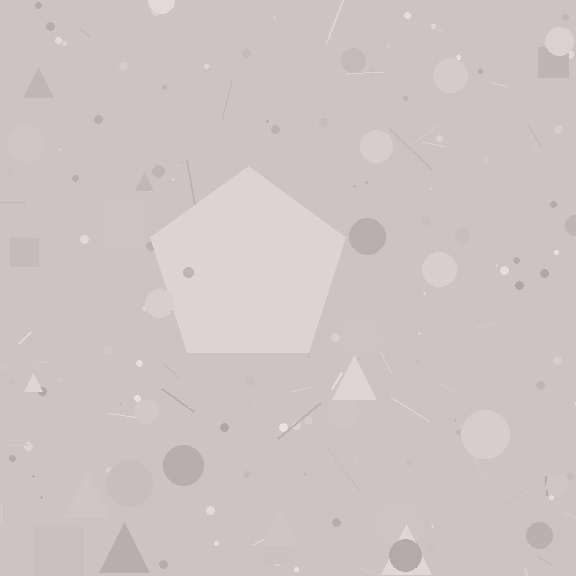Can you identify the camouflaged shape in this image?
The camouflaged shape is a pentagon.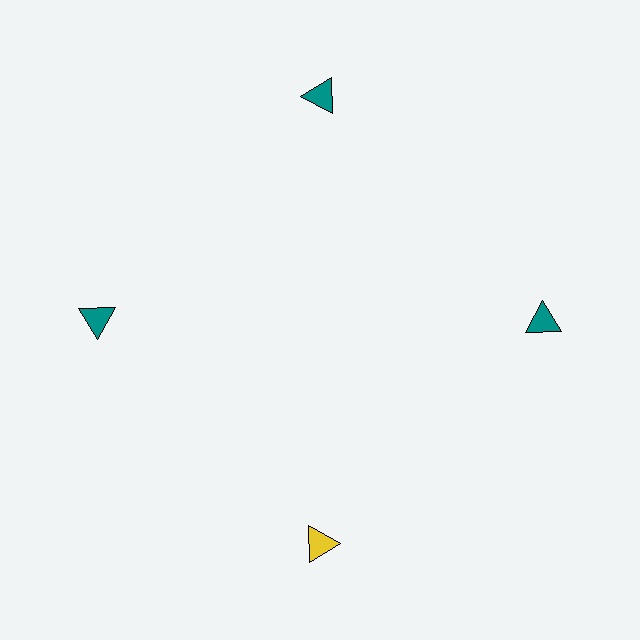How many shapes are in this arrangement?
There are 4 shapes arranged in a ring pattern.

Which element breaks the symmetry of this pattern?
The yellow triangle at roughly the 6 o'clock position breaks the symmetry. All other shapes are teal triangles.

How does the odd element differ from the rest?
It has a different color: yellow instead of teal.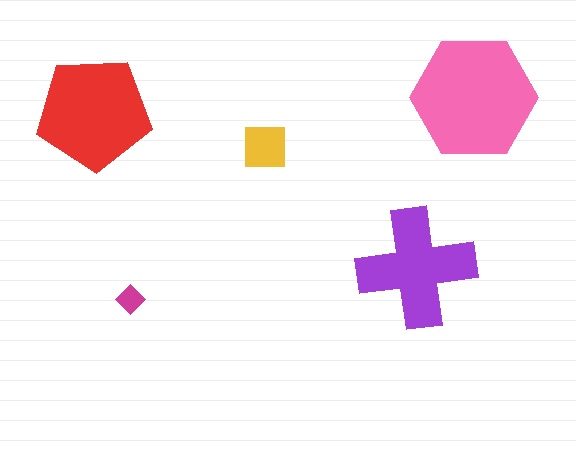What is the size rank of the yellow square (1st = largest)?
4th.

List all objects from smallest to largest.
The magenta diamond, the yellow square, the purple cross, the red pentagon, the pink hexagon.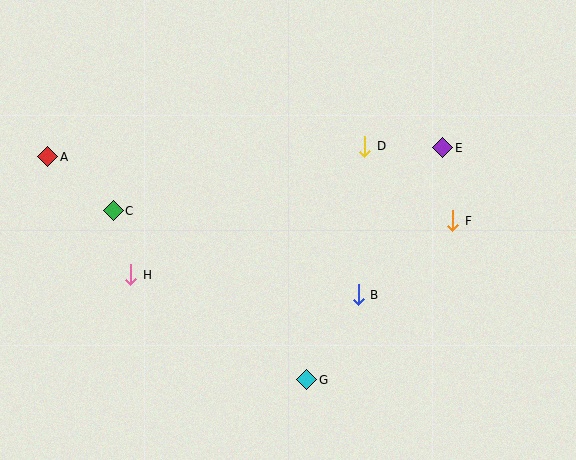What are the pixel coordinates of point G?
Point G is at (307, 380).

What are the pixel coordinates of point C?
Point C is at (113, 211).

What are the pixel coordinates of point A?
Point A is at (48, 157).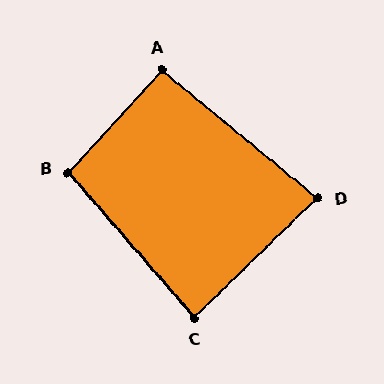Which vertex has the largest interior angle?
B, at approximately 96 degrees.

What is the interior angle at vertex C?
Approximately 87 degrees (approximately right).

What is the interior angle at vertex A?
Approximately 93 degrees (approximately right).